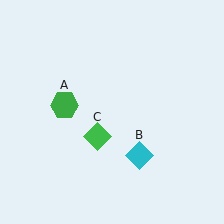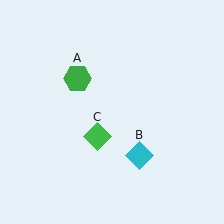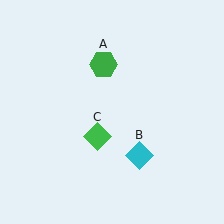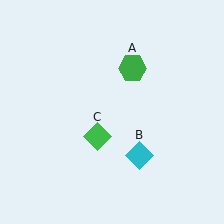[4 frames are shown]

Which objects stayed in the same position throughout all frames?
Cyan diamond (object B) and green diamond (object C) remained stationary.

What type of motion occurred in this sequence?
The green hexagon (object A) rotated clockwise around the center of the scene.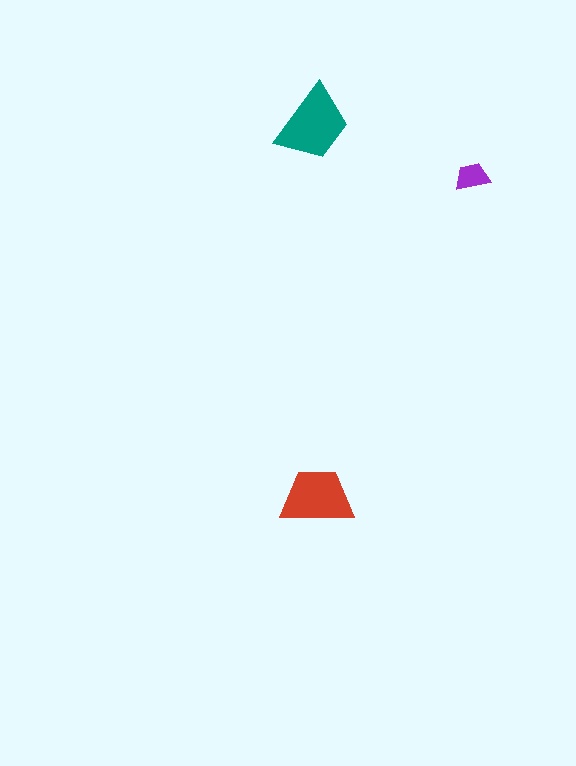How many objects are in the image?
There are 3 objects in the image.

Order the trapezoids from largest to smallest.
the teal one, the red one, the purple one.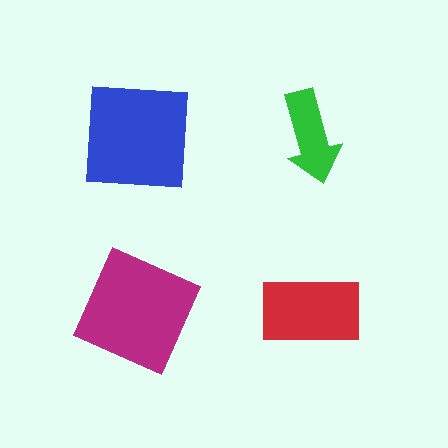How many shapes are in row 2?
2 shapes.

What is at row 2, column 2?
A red rectangle.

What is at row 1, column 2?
A green arrow.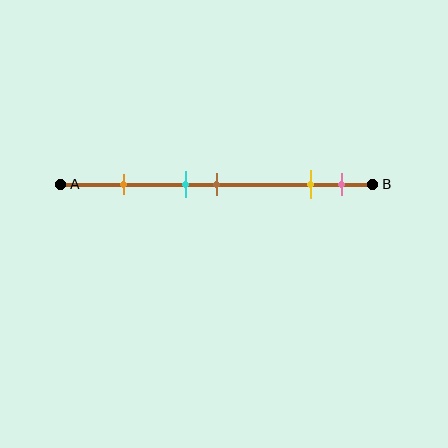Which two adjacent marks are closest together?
The cyan and brown marks are the closest adjacent pair.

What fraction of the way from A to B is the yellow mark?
The yellow mark is approximately 80% (0.8) of the way from A to B.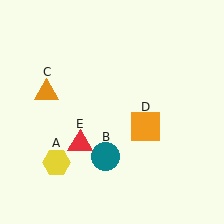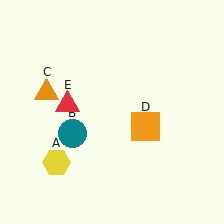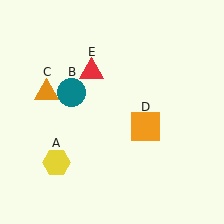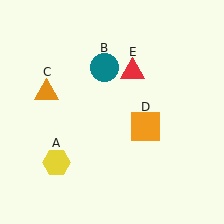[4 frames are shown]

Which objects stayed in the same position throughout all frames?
Yellow hexagon (object A) and orange triangle (object C) and orange square (object D) remained stationary.